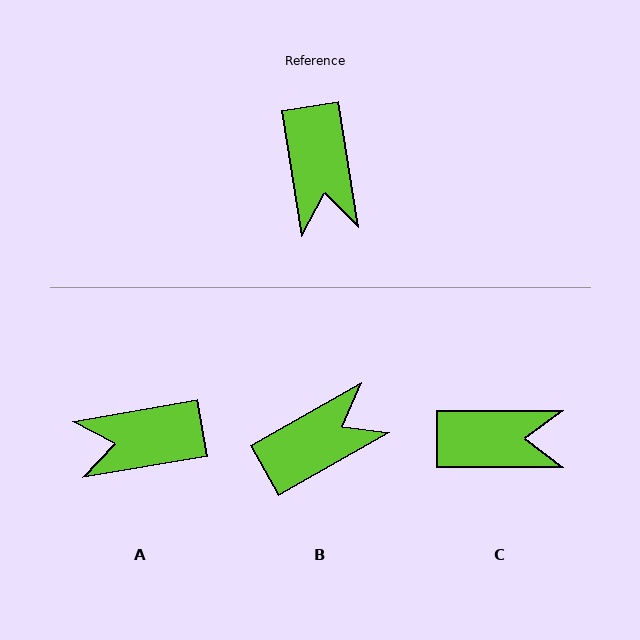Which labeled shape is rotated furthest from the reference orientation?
B, about 110 degrees away.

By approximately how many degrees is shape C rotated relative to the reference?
Approximately 81 degrees counter-clockwise.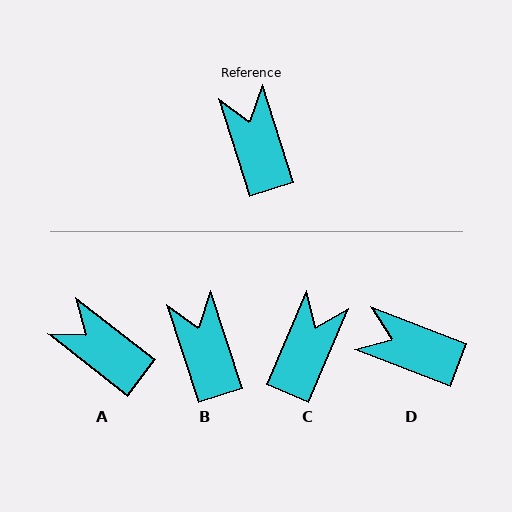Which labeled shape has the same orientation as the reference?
B.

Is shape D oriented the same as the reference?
No, it is off by about 51 degrees.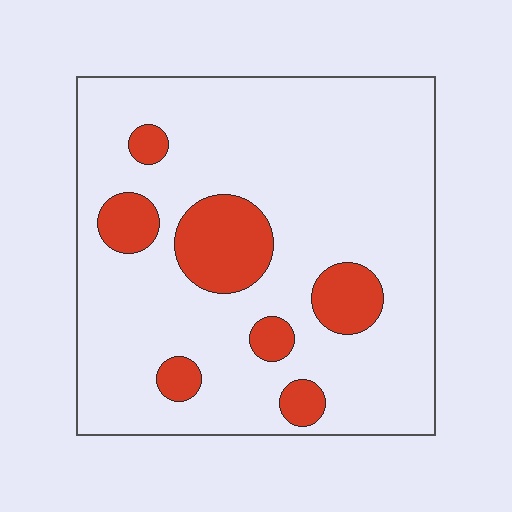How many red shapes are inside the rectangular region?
7.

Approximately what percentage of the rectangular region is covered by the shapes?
Approximately 15%.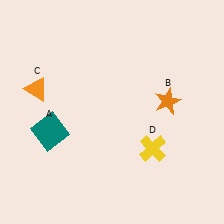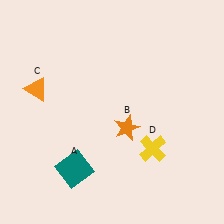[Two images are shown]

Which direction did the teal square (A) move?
The teal square (A) moved down.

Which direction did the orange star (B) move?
The orange star (B) moved left.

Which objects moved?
The objects that moved are: the teal square (A), the orange star (B).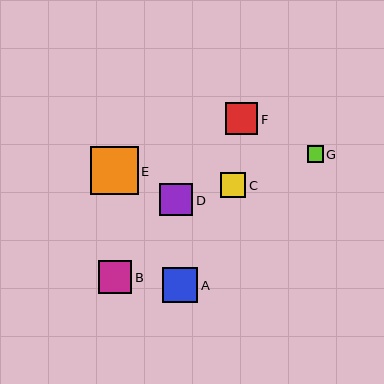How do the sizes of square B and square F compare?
Square B and square F are approximately the same size.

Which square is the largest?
Square E is the largest with a size of approximately 48 pixels.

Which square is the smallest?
Square G is the smallest with a size of approximately 16 pixels.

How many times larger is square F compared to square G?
Square F is approximately 2.0 times the size of square G.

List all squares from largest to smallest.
From largest to smallest: E, A, B, D, F, C, G.